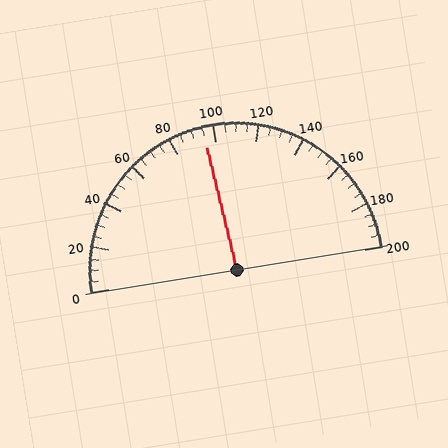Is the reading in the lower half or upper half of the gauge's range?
The reading is in the lower half of the range (0 to 200).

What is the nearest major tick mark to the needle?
The nearest major tick mark is 100.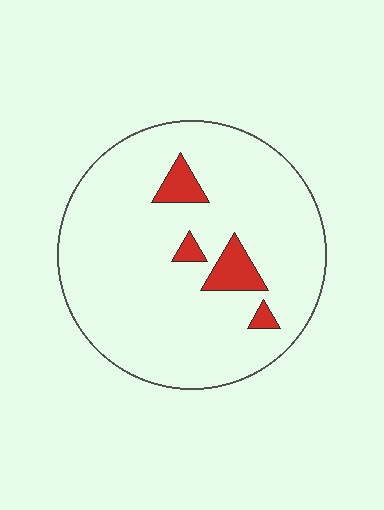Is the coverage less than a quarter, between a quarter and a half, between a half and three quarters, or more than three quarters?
Less than a quarter.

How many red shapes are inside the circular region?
4.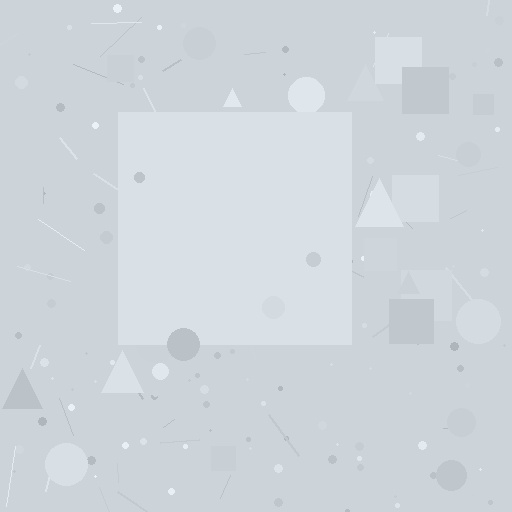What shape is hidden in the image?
A square is hidden in the image.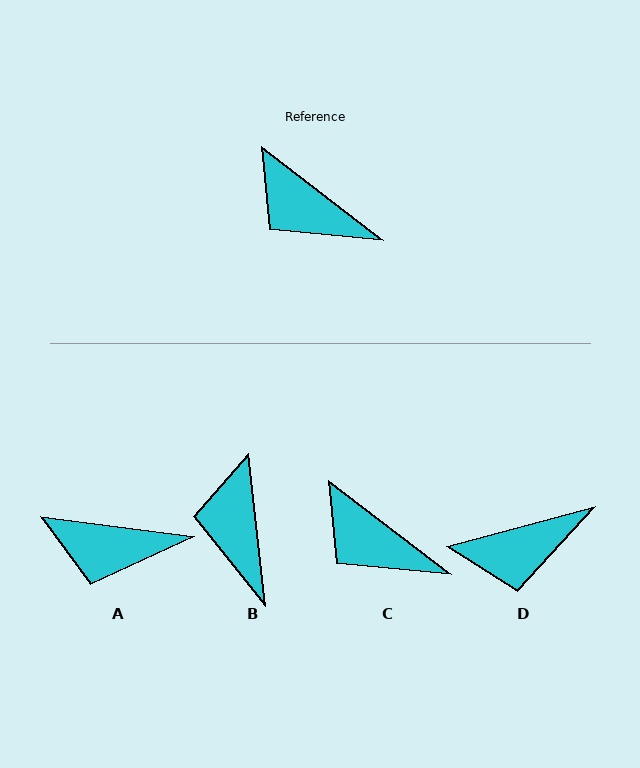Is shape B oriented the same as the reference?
No, it is off by about 46 degrees.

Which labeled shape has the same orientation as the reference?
C.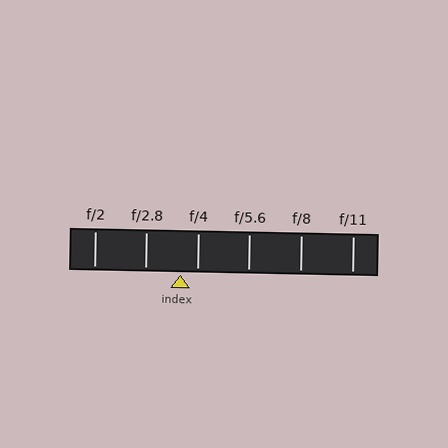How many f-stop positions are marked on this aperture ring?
There are 6 f-stop positions marked.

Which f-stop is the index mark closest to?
The index mark is closest to f/4.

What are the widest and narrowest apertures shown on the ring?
The widest aperture shown is f/2 and the narrowest is f/11.